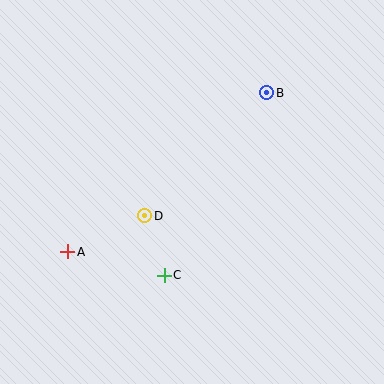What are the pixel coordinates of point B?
Point B is at (267, 93).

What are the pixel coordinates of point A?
Point A is at (68, 252).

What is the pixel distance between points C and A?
The distance between C and A is 99 pixels.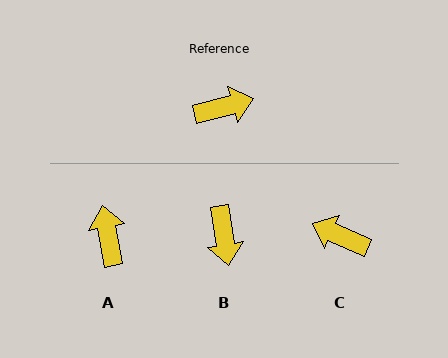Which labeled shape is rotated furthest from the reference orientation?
C, about 140 degrees away.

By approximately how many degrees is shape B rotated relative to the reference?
Approximately 96 degrees clockwise.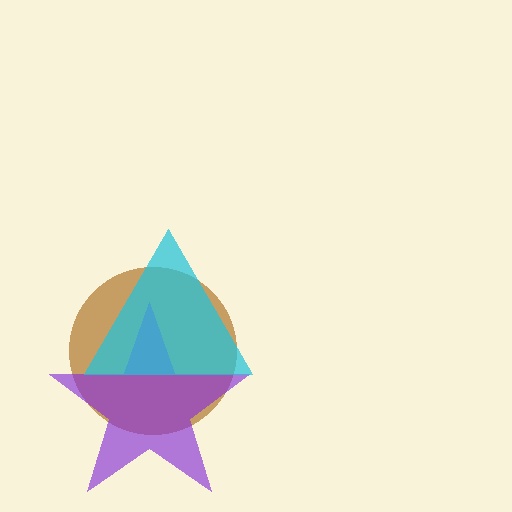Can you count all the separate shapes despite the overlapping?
Yes, there are 3 separate shapes.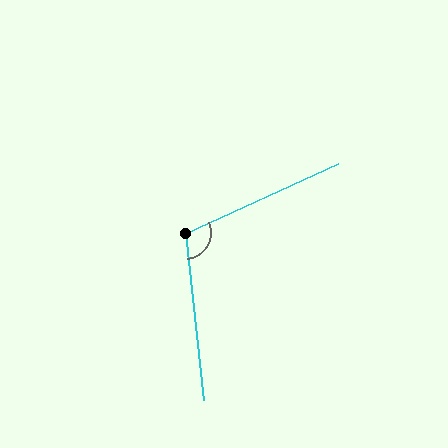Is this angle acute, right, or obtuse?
It is obtuse.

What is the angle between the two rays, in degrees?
Approximately 108 degrees.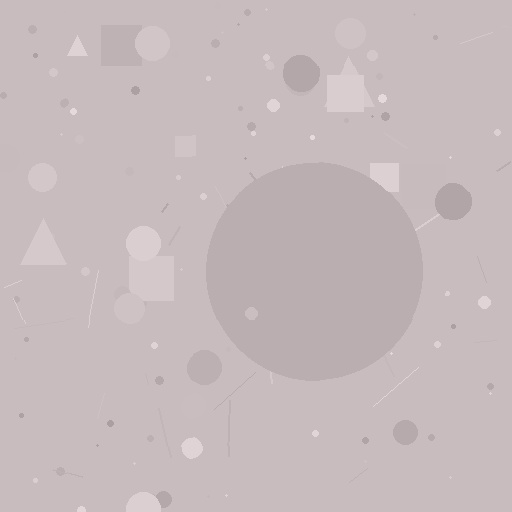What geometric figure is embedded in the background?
A circle is embedded in the background.